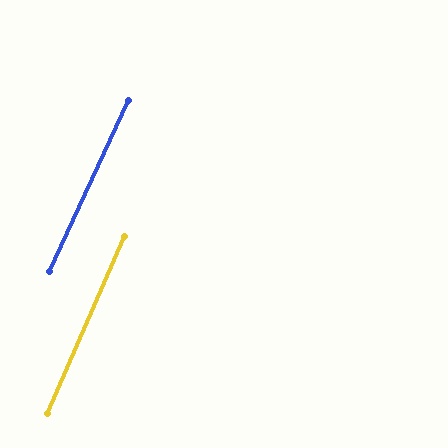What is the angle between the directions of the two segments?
Approximately 1 degree.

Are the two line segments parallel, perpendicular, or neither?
Parallel — their directions differ by only 1.2°.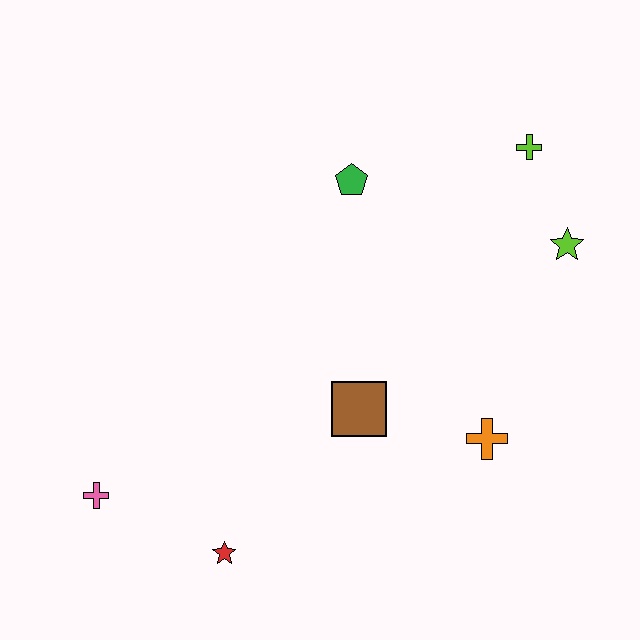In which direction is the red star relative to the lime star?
The red star is to the left of the lime star.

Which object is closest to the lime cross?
The lime star is closest to the lime cross.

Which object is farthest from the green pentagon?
The pink cross is farthest from the green pentagon.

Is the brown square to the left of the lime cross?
Yes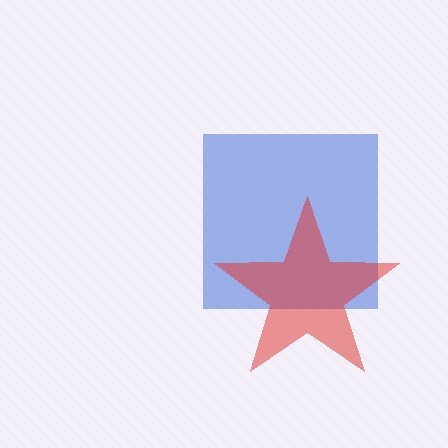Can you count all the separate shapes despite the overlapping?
Yes, there are 2 separate shapes.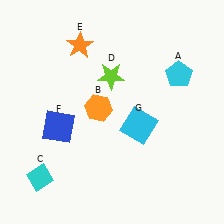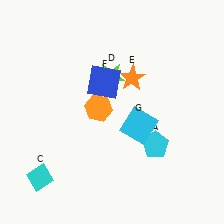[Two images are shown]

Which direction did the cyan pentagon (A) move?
The cyan pentagon (A) moved down.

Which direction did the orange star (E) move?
The orange star (E) moved right.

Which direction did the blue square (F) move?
The blue square (F) moved right.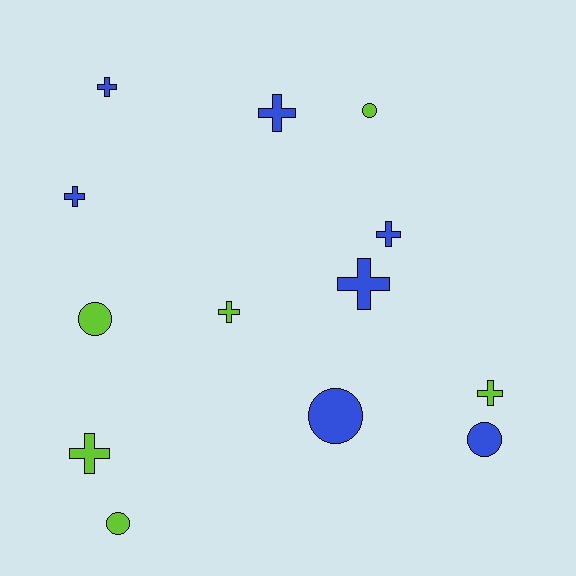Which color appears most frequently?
Blue, with 7 objects.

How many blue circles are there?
There are 2 blue circles.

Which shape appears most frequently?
Cross, with 8 objects.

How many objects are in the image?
There are 13 objects.